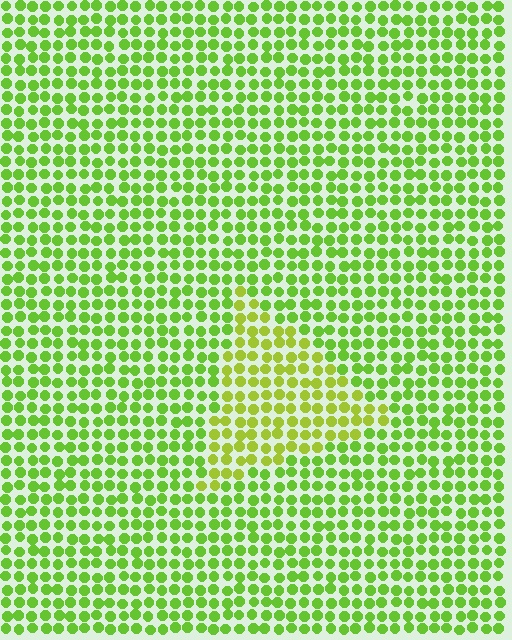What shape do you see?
I see a triangle.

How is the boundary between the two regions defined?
The boundary is defined purely by a slight shift in hue (about 23 degrees). Spacing, size, and orientation are identical on both sides.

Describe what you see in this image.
The image is filled with small lime elements in a uniform arrangement. A triangle-shaped region is visible where the elements are tinted to a slightly different hue, forming a subtle color boundary.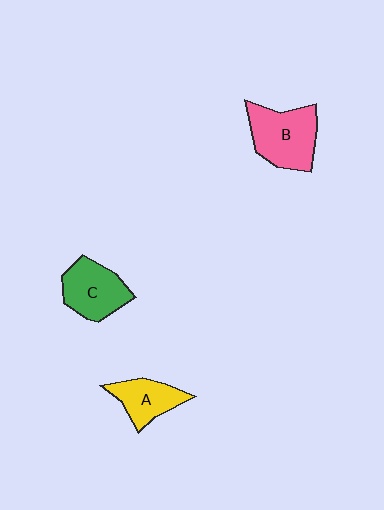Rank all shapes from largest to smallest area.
From largest to smallest: B (pink), C (green), A (yellow).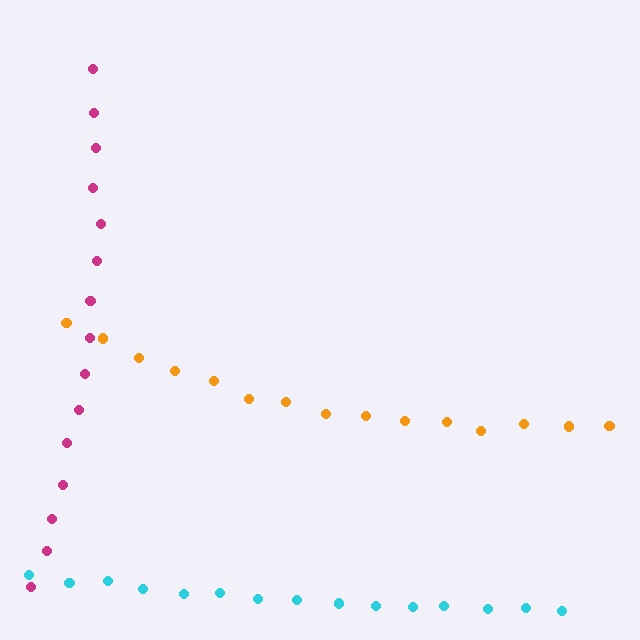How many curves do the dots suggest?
There are 3 distinct paths.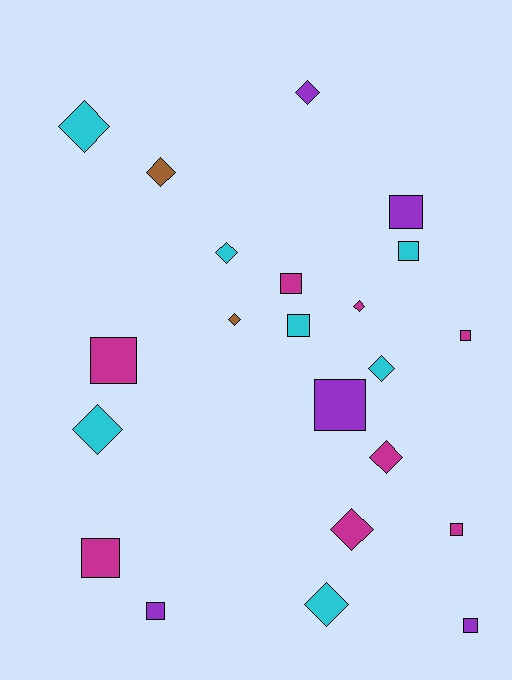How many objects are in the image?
There are 22 objects.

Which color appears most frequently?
Magenta, with 8 objects.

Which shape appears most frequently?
Square, with 11 objects.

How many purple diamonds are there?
There is 1 purple diamond.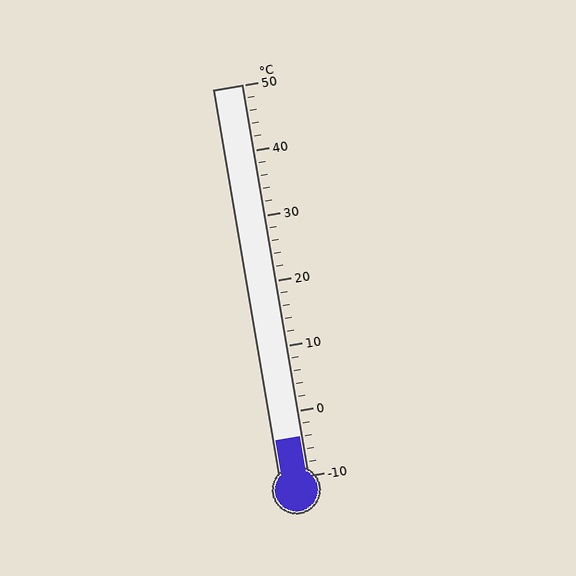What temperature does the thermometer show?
The thermometer shows approximately -4°C.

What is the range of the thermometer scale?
The thermometer scale ranges from -10°C to 50°C.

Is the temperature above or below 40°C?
The temperature is below 40°C.